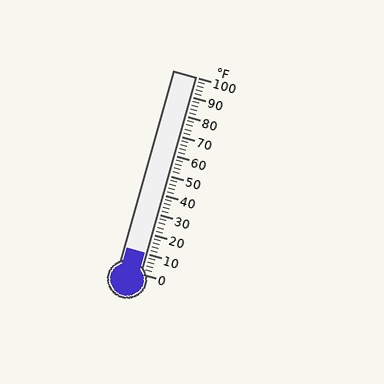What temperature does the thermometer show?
The thermometer shows approximately 10°F.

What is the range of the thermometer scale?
The thermometer scale ranges from 0°F to 100°F.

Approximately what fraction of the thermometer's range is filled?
The thermometer is filled to approximately 10% of its range.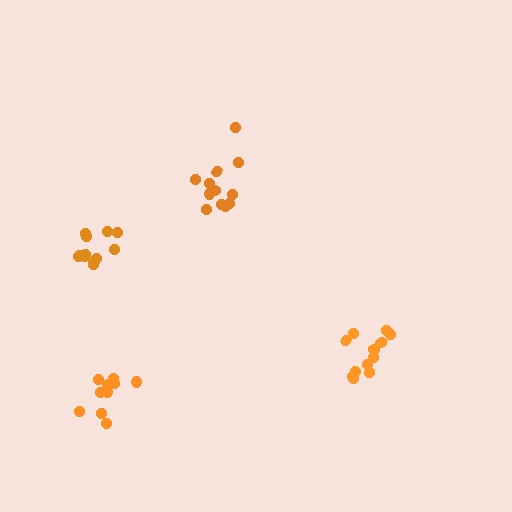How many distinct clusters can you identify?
There are 4 distinct clusters.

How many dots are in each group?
Group 1: 14 dots, Group 2: 12 dots, Group 3: 11 dots, Group 4: 12 dots (49 total).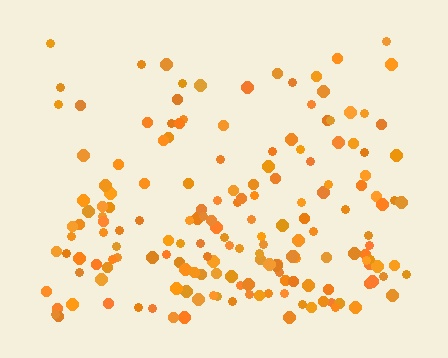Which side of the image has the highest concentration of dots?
The bottom.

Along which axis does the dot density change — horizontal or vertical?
Vertical.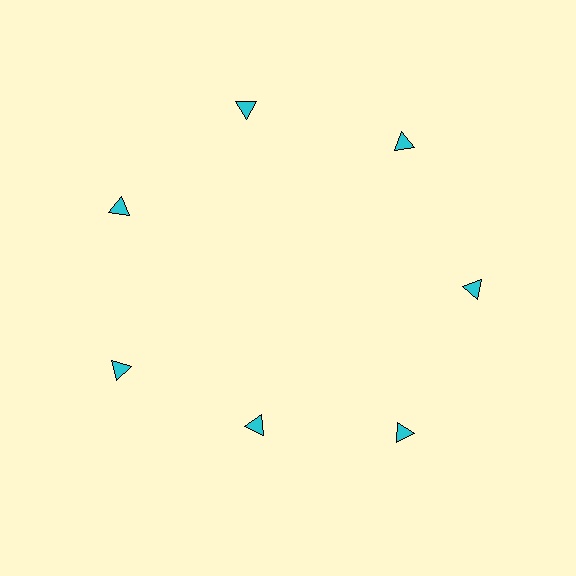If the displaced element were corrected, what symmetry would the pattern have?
It would have 7-fold rotational symmetry — the pattern would map onto itself every 51 degrees.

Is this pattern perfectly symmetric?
No. The 7 cyan triangles are arranged in a ring, but one element near the 6 o'clock position is pulled inward toward the center, breaking the 7-fold rotational symmetry.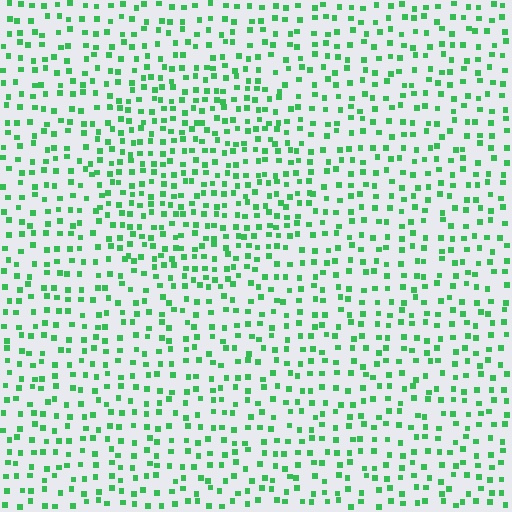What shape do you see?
I see a circle.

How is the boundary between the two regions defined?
The boundary is defined by a change in element density (approximately 1.5x ratio). All elements are the same color, size, and shape.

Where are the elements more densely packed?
The elements are more densely packed inside the circle boundary.